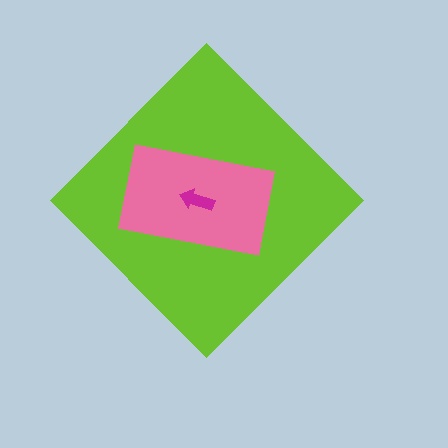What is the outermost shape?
The lime diamond.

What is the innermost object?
The magenta arrow.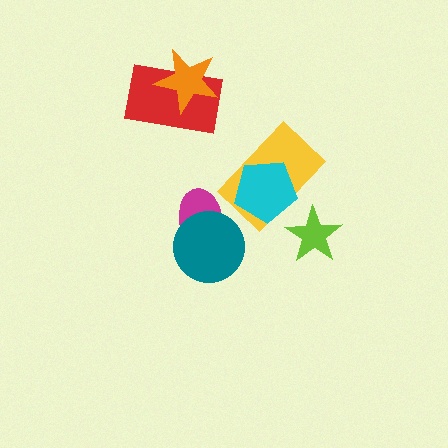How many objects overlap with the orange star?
1 object overlaps with the orange star.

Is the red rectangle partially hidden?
Yes, it is partially covered by another shape.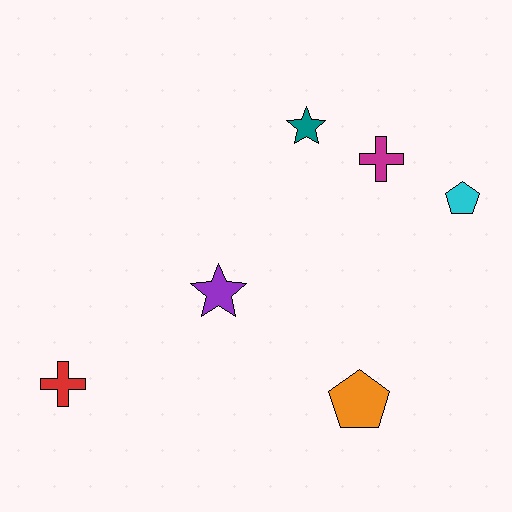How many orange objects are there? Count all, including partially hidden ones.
There is 1 orange object.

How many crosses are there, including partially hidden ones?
There are 2 crosses.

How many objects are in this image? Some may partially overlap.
There are 6 objects.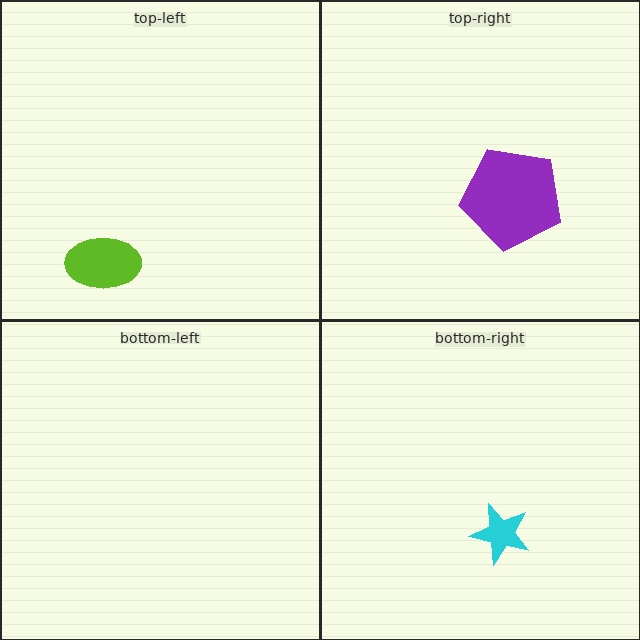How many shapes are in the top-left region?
1.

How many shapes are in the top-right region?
1.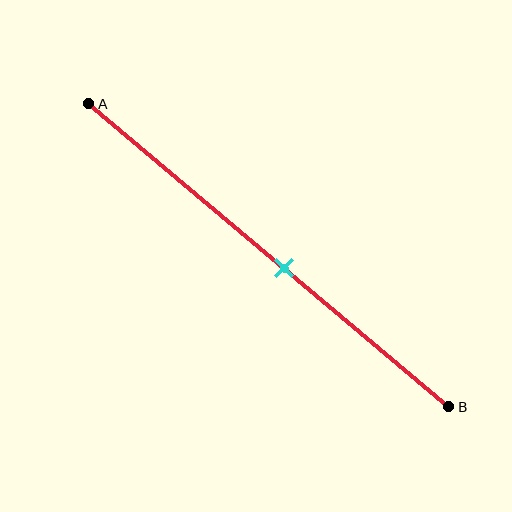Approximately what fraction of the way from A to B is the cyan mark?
The cyan mark is approximately 55% of the way from A to B.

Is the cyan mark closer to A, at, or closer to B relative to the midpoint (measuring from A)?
The cyan mark is closer to point B than the midpoint of segment AB.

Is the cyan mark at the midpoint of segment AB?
No, the mark is at about 55% from A, not at the 50% midpoint.